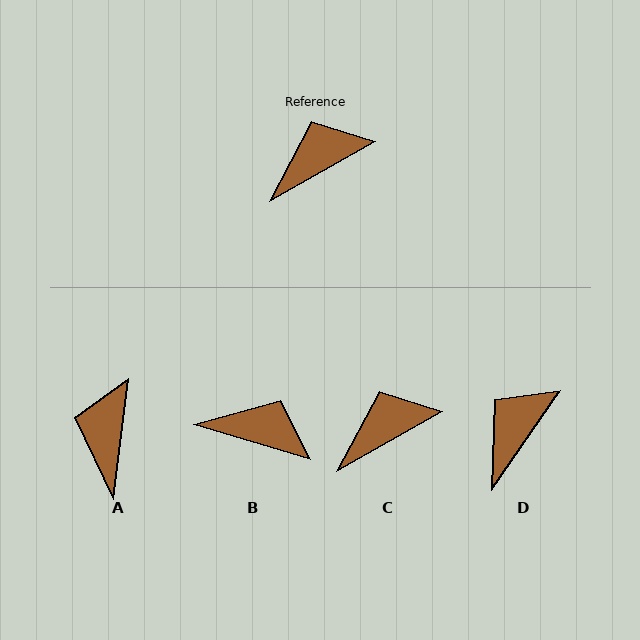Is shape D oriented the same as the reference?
No, it is off by about 26 degrees.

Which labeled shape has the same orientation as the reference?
C.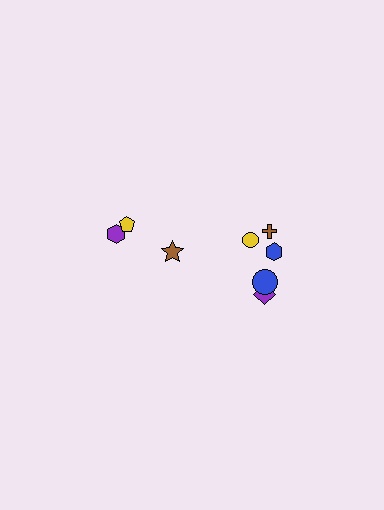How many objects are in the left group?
There are 3 objects.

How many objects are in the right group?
There are 5 objects.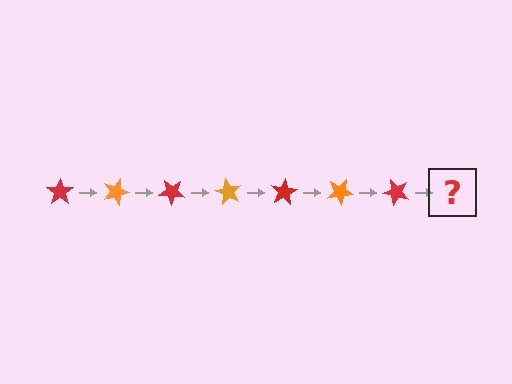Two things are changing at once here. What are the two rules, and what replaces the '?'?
The two rules are that it rotates 20 degrees each step and the color cycles through red and orange. The '?' should be an orange star, rotated 140 degrees from the start.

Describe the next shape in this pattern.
It should be an orange star, rotated 140 degrees from the start.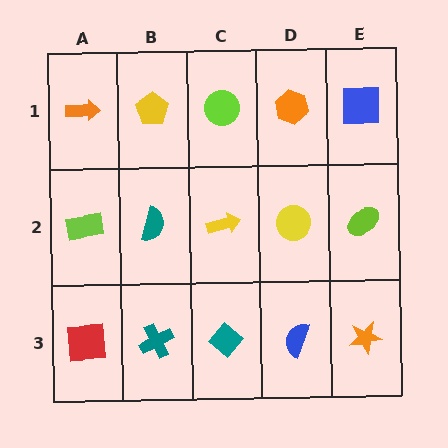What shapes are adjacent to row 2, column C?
A lime circle (row 1, column C), a teal diamond (row 3, column C), a teal semicircle (row 2, column B), a yellow circle (row 2, column D).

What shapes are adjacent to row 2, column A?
An orange arrow (row 1, column A), a red square (row 3, column A), a teal semicircle (row 2, column B).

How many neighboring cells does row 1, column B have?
3.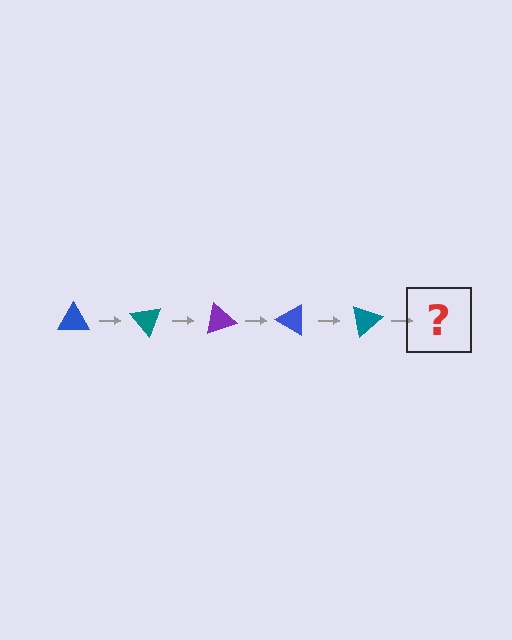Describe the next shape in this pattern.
It should be a purple triangle, rotated 250 degrees from the start.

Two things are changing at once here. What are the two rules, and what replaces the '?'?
The two rules are that it rotates 50 degrees each step and the color cycles through blue, teal, and purple. The '?' should be a purple triangle, rotated 250 degrees from the start.